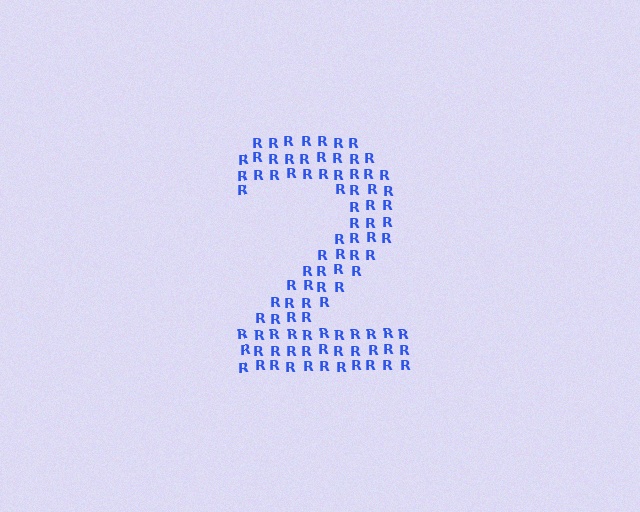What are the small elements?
The small elements are letter R's.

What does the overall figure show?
The overall figure shows the digit 2.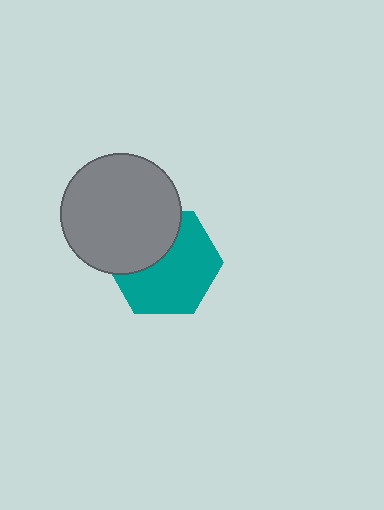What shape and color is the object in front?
The object in front is a gray circle.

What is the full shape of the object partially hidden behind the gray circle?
The partially hidden object is a teal hexagon.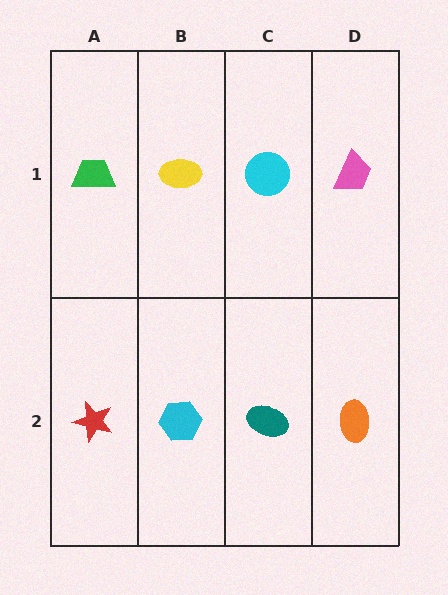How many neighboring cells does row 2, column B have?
3.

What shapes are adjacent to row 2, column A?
A green trapezoid (row 1, column A), a cyan hexagon (row 2, column B).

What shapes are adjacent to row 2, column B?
A yellow ellipse (row 1, column B), a red star (row 2, column A), a teal ellipse (row 2, column C).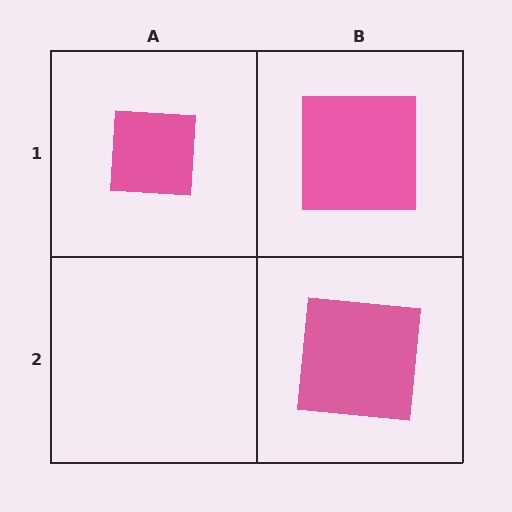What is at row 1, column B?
A pink square.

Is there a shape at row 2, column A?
No, that cell is empty.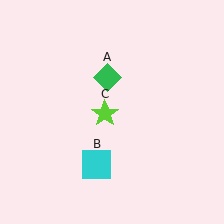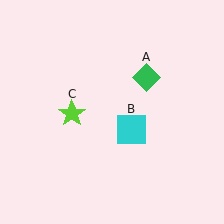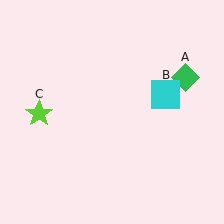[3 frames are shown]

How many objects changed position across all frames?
3 objects changed position: green diamond (object A), cyan square (object B), lime star (object C).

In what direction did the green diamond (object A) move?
The green diamond (object A) moved right.